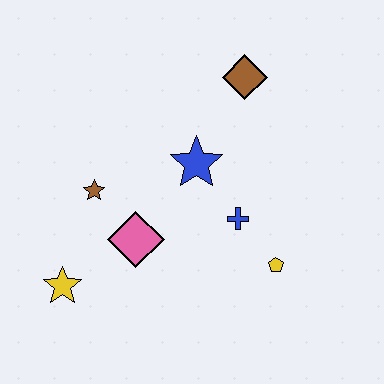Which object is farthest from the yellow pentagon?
The yellow star is farthest from the yellow pentagon.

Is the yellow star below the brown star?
Yes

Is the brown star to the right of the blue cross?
No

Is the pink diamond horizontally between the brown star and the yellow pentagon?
Yes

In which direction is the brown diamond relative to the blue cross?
The brown diamond is above the blue cross.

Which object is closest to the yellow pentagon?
The blue cross is closest to the yellow pentagon.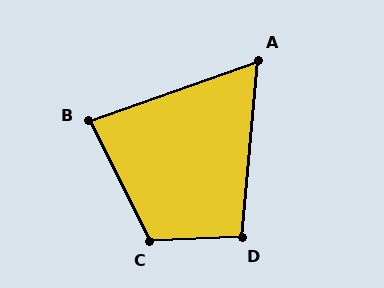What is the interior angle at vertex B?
Approximately 83 degrees (acute).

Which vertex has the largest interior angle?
C, at approximately 115 degrees.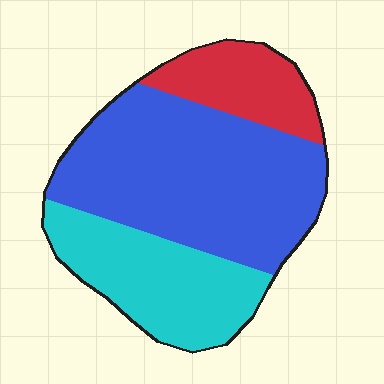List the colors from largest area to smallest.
From largest to smallest: blue, cyan, red.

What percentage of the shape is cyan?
Cyan covers about 30% of the shape.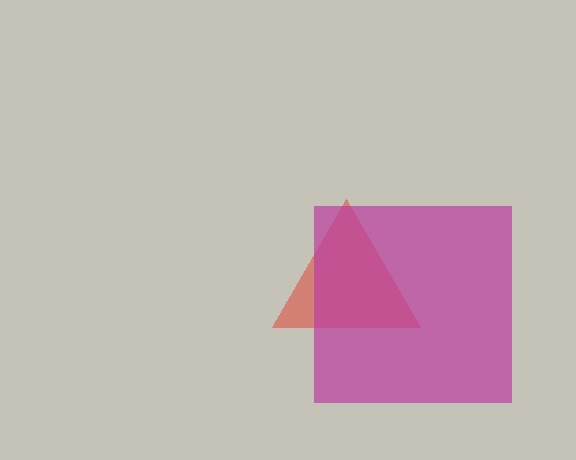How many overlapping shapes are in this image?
There are 2 overlapping shapes in the image.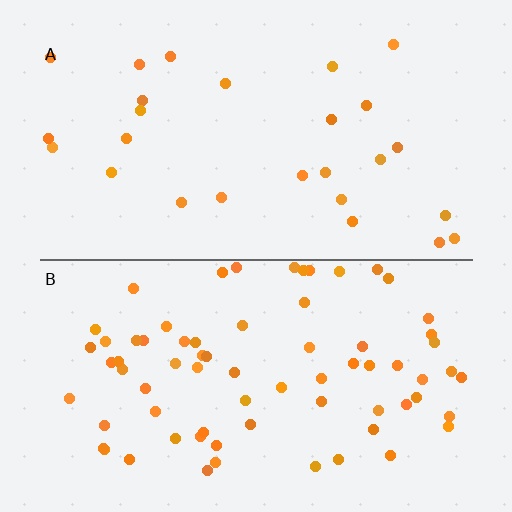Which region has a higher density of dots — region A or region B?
B (the bottom).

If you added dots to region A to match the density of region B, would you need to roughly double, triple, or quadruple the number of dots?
Approximately triple.